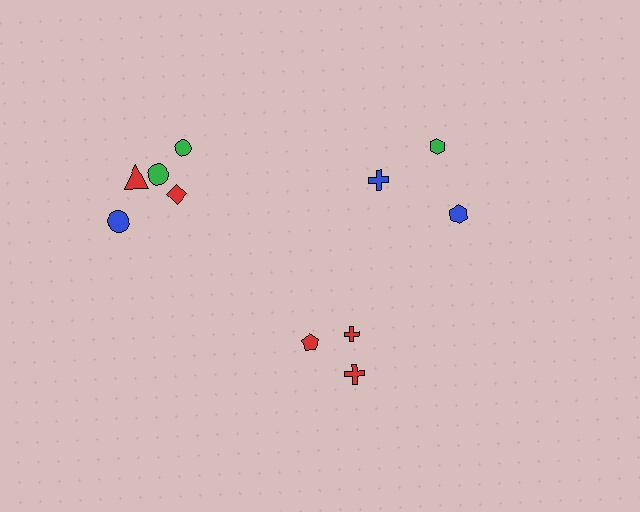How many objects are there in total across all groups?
There are 11 objects.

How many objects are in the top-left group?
There are 5 objects.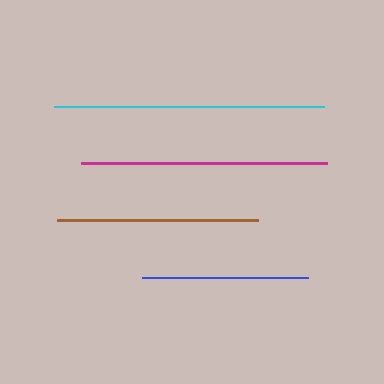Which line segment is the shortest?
The blue line is the shortest at approximately 166 pixels.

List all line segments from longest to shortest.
From longest to shortest: cyan, magenta, brown, blue.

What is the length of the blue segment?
The blue segment is approximately 166 pixels long.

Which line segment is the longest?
The cyan line is the longest at approximately 270 pixels.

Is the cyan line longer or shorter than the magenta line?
The cyan line is longer than the magenta line.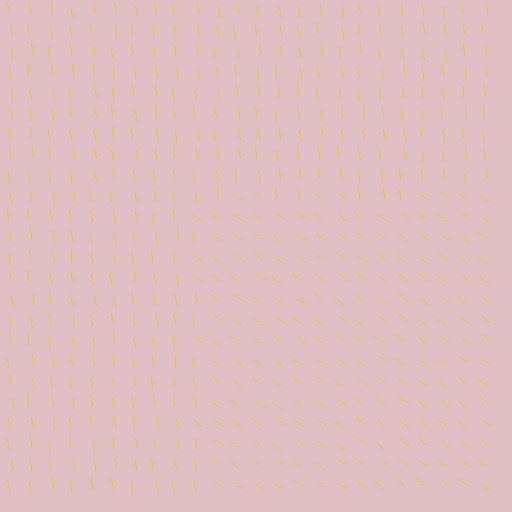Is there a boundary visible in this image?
Yes, there is a texture boundary formed by a change in line orientation.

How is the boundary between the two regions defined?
The boundary is defined purely by a change in line orientation (approximately 45 degrees difference). All lines are the same color and thickness.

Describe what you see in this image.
The image is filled with small yellow line segments. A rectangle region in the image has lines oriented differently from the surrounding lines, creating a visible texture boundary.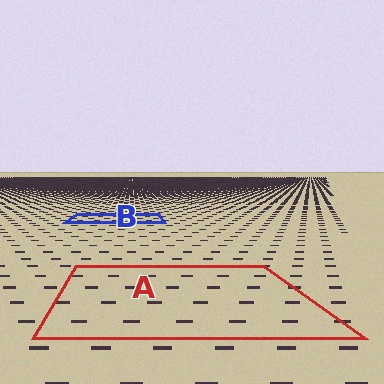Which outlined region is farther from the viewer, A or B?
Region B is farther from the viewer — the texture elements inside it appear smaller and more densely packed.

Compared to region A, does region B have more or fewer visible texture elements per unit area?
Region B has more texture elements per unit area — they are packed more densely because it is farther away.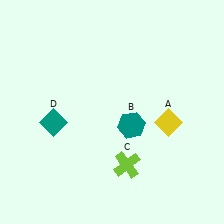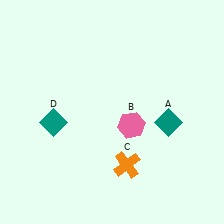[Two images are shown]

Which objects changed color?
A changed from yellow to teal. B changed from teal to pink. C changed from lime to orange.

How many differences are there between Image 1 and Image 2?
There are 3 differences between the two images.